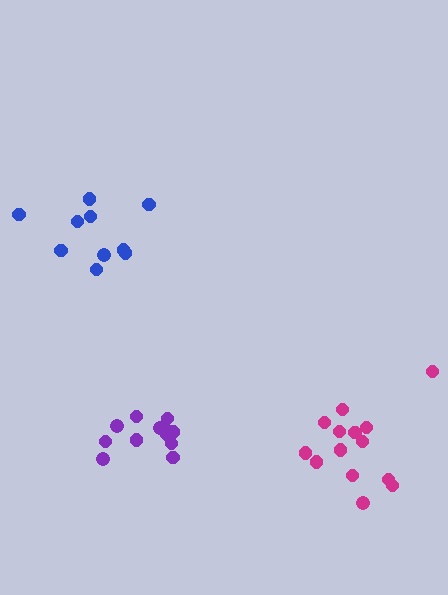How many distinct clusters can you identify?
There are 3 distinct clusters.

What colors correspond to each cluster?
The clusters are colored: purple, blue, magenta.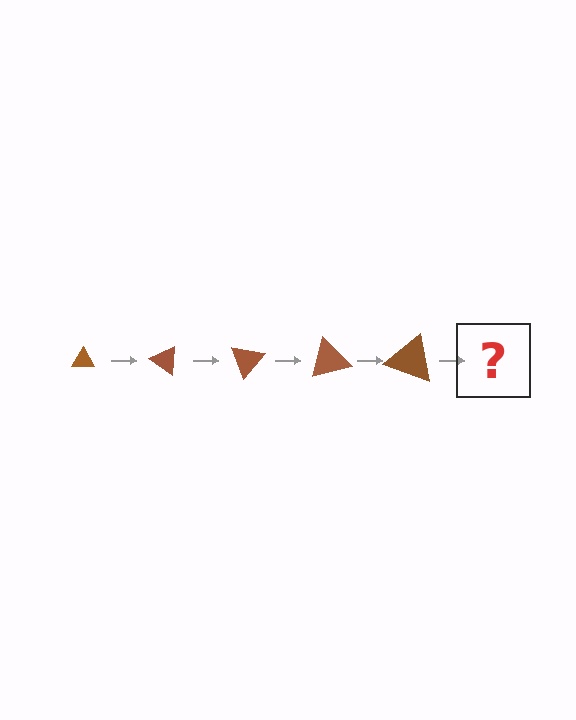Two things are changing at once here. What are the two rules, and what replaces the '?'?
The two rules are that the triangle grows larger each step and it rotates 35 degrees each step. The '?' should be a triangle, larger than the previous one and rotated 175 degrees from the start.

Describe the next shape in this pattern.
It should be a triangle, larger than the previous one and rotated 175 degrees from the start.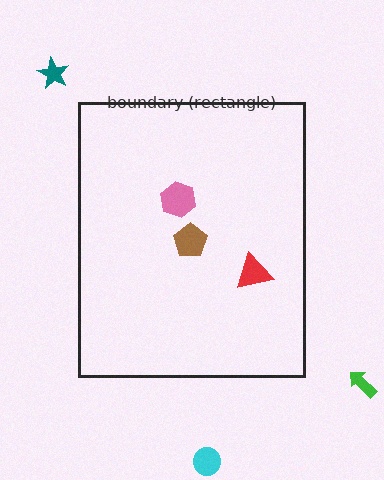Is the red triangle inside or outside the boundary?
Inside.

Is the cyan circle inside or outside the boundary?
Outside.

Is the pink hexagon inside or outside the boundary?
Inside.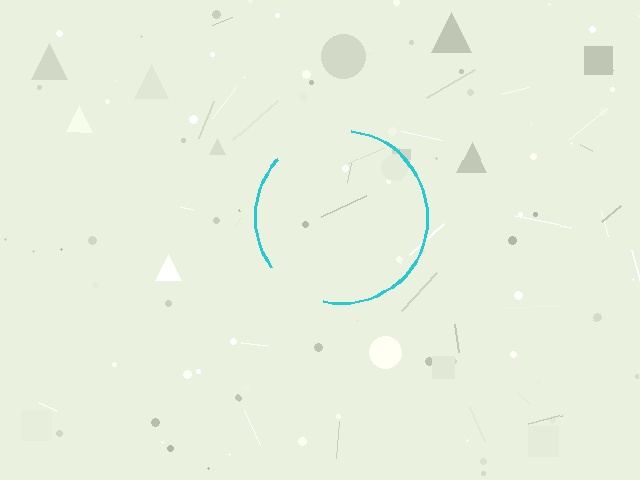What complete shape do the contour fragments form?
The contour fragments form a circle.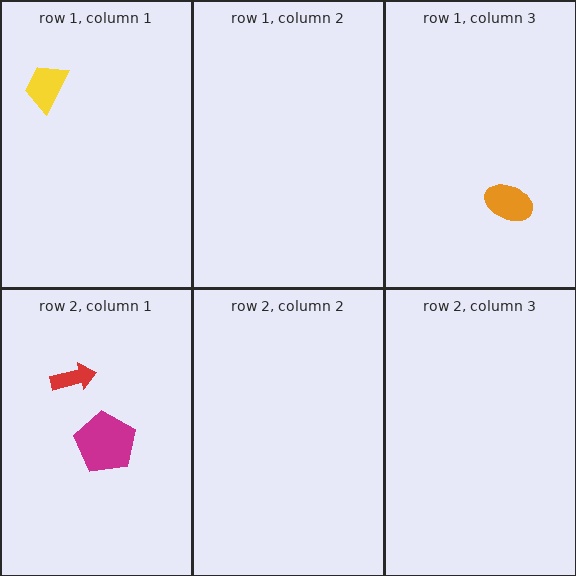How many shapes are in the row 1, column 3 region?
1.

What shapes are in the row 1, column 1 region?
The yellow trapezoid.